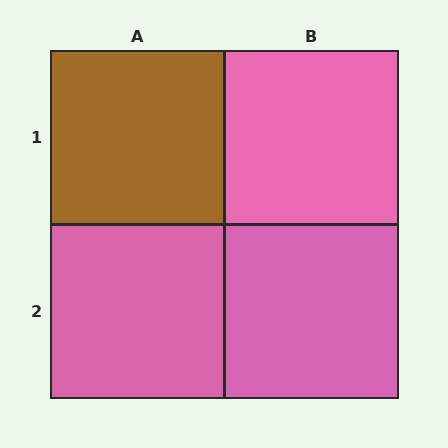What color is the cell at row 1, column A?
Brown.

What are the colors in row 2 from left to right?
Pink, pink.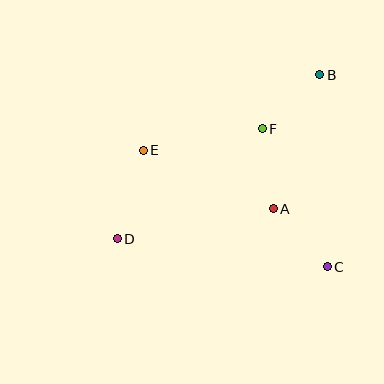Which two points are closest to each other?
Points B and F are closest to each other.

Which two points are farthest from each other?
Points B and D are farthest from each other.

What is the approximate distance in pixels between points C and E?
The distance between C and E is approximately 218 pixels.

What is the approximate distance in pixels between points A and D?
The distance between A and D is approximately 159 pixels.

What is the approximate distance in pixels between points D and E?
The distance between D and E is approximately 92 pixels.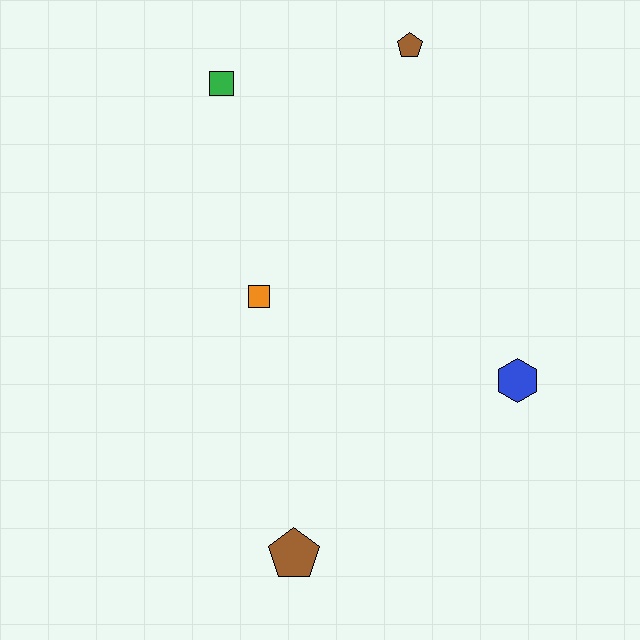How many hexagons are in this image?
There is 1 hexagon.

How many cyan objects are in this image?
There are no cyan objects.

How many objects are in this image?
There are 5 objects.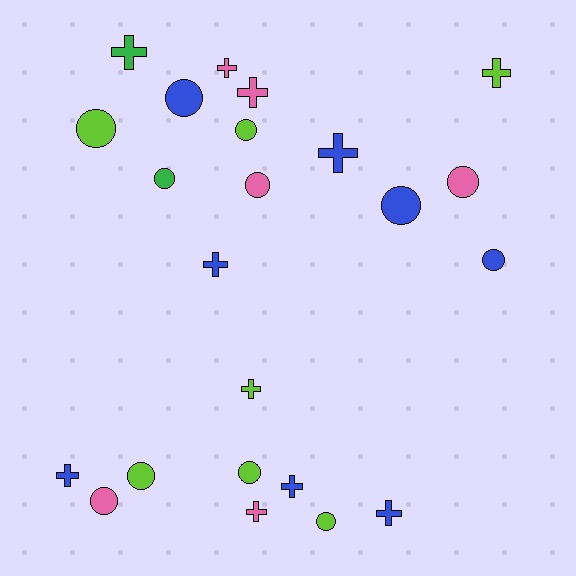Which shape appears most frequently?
Circle, with 12 objects.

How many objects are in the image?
There are 23 objects.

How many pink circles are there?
There are 3 pink circles.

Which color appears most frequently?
Blue, with 8 objects.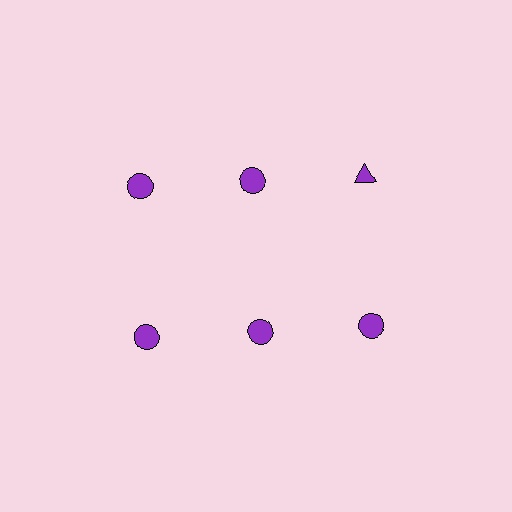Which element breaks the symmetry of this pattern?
The purple triangle in the top row, center column breaks the symmetry. All other shapes are purple circles.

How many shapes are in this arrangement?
There are 6 shapes arranged in a grid pattern.